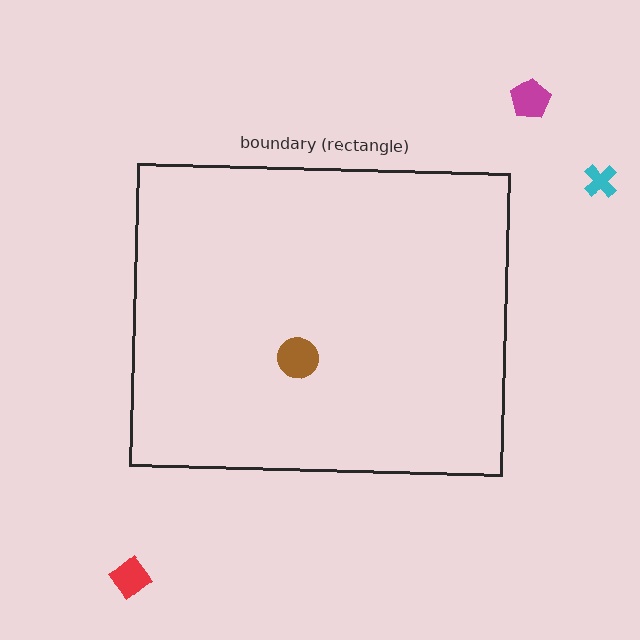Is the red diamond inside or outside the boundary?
Outside.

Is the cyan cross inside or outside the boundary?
Outside.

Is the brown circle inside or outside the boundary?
Inside.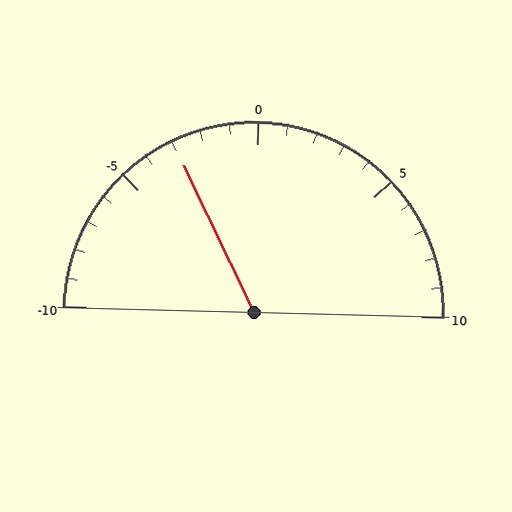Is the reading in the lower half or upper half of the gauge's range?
The reading is in the lower half of the range (-10 to 10).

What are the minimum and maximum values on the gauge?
The gauge ranges from -10 to 10.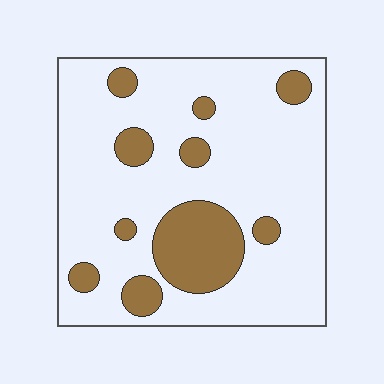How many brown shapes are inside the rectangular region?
10.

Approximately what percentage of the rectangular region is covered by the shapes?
Approximately 20%.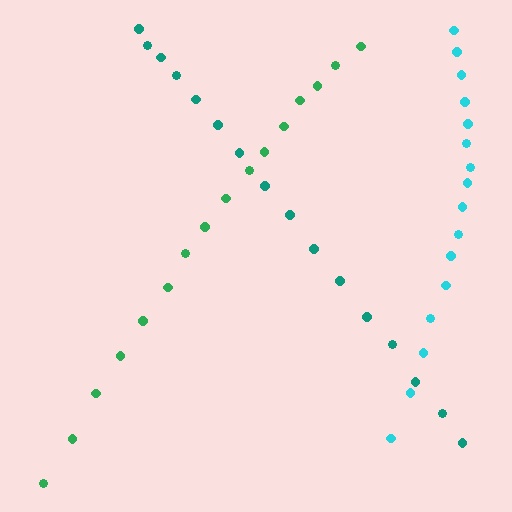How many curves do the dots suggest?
There are 3 distinct paths.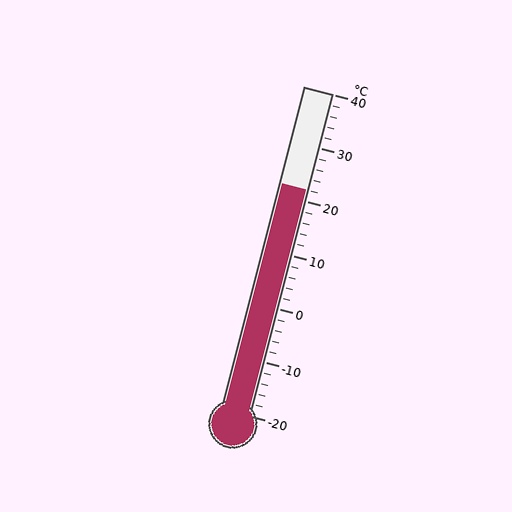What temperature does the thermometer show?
The thermometer shows approximately 22°C.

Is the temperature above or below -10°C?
The temperature is above -10°C.